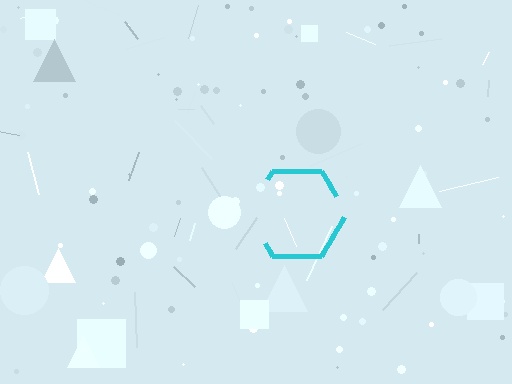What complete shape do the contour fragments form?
The contour fragments form a hexagon.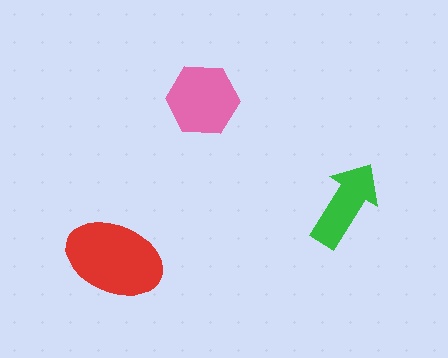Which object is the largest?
The red ellipse.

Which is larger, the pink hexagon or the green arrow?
The pink hexagon.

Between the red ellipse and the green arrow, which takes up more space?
The red ellipse.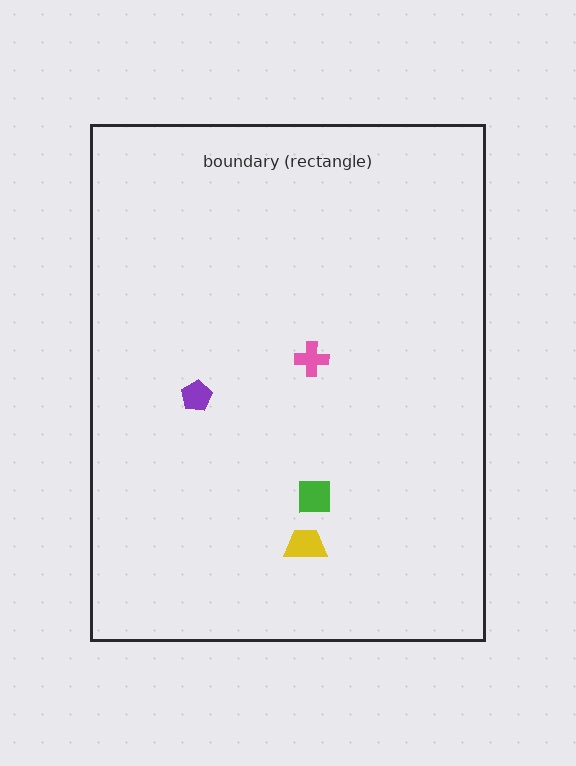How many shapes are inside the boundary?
4 inside, 0 outside.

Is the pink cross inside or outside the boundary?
Inside.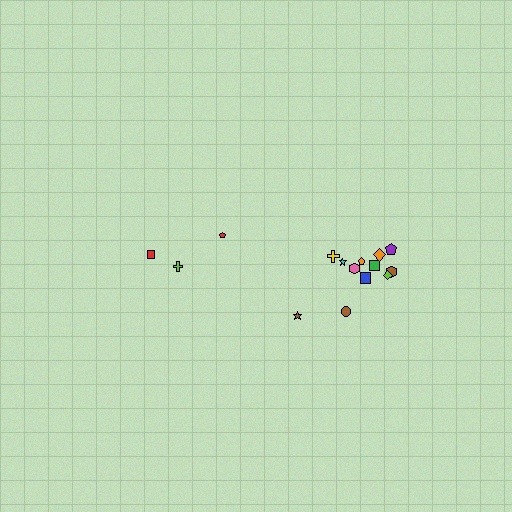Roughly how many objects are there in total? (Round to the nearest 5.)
Roughly 15 objects in total.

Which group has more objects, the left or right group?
The right group.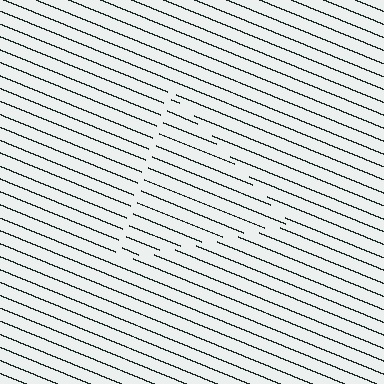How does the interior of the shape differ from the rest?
The interior of the shape contains the same grating, shifted by half a period — the contour is defined by the phase discontinuity where line-ends from the inner and outer gratings abut.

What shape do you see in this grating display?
An illusory triangle. The interior of the shape contains the same grating, shifted by half a period — the contour is defined by the phase discontinuity where line-ends from the inner and outer gratings abut.